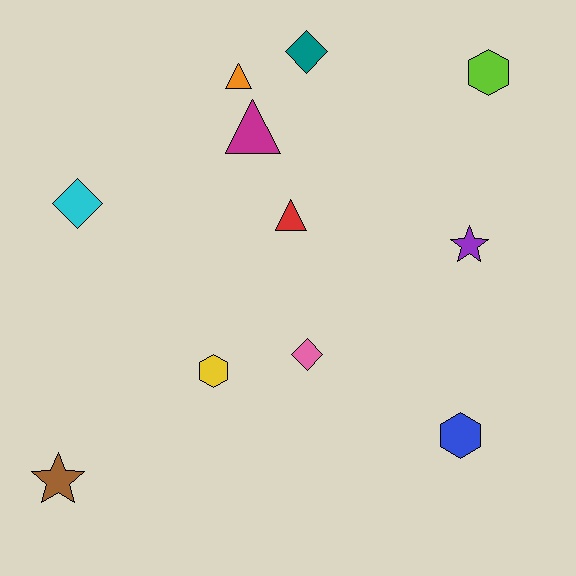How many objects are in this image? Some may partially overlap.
There are 11 objects.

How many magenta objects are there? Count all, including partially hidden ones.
There is 1 magenta object.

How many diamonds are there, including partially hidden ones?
There are 3 diamonds.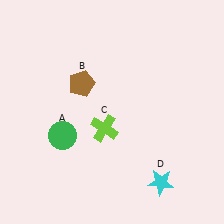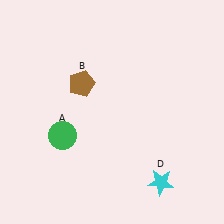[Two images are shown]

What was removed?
The lime cross (C) was removed in Image 2.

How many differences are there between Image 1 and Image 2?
There is 1 difference between the two images.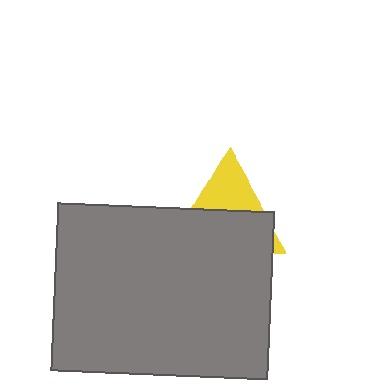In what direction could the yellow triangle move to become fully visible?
The yellow triangle could move up. That would shift it out from behind the gray rectangle entirely.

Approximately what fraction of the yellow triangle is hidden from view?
Roughly 62% of the yellow triangle is hidden behind the gray rectangle.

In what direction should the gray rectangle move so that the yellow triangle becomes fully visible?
The gray rectangle should move down. That is the shortest direction to clear the overlap and leave the yellow triangle fully visible.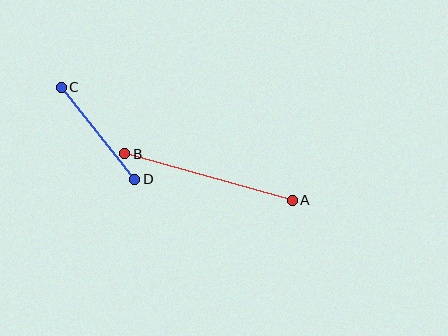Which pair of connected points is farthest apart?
Points A and B are farthest apart.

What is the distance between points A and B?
The distance is approximately 174 pixels.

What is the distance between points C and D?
The distance is approximately 118 pixels.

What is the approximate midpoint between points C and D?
The midpoint is at approximately (98, 133) pixels.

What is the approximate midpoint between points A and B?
The midpoint is at approximately (208, 177) pixels.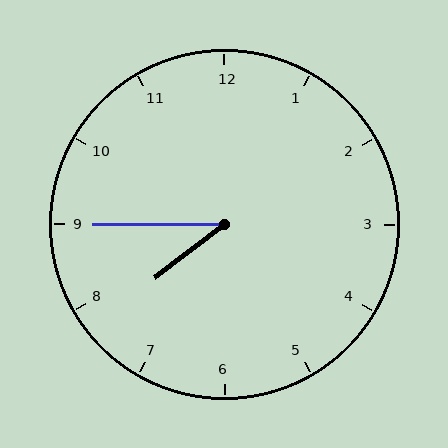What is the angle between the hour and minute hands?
Approximately 38 degrees.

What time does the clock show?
7:45.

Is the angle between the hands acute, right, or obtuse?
It is acute.